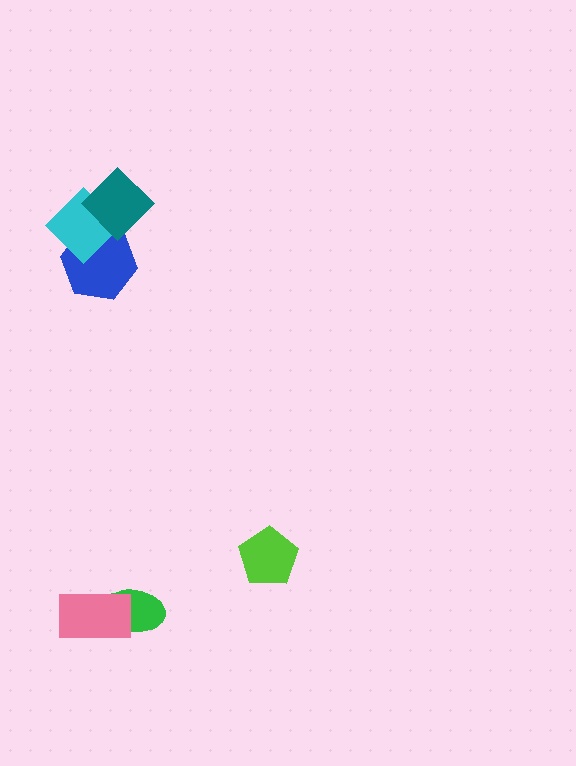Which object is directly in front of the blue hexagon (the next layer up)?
The cyan diamond is directly in front of the blue hexagon.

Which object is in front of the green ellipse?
The pink rectangle is in front of the green ellipse.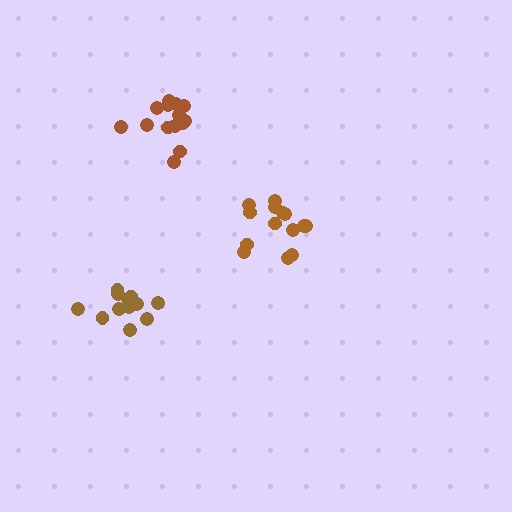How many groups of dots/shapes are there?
There are 3 groups.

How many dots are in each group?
Group 1: 12 dots, Group 2: 14 dots, Group 3: 14 dots (40 total).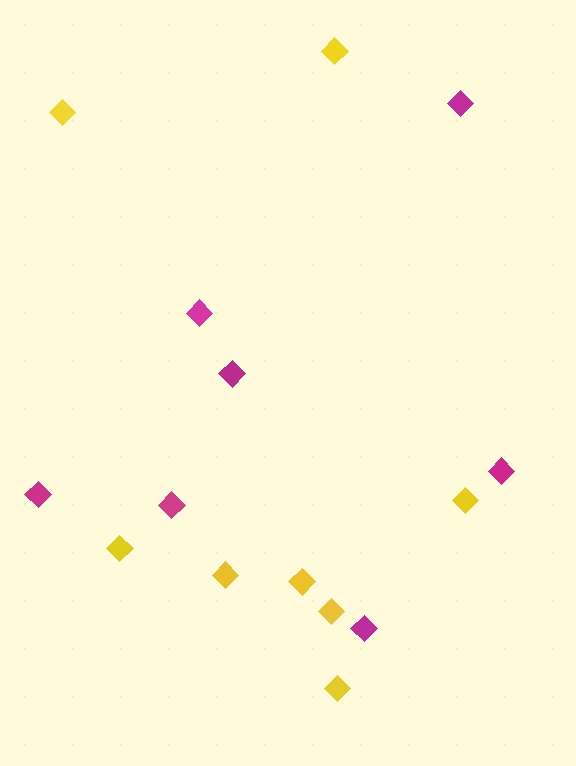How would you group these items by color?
There are 2 groups: one group of yellow diamonds (8) and one group of magenta diamonds (7).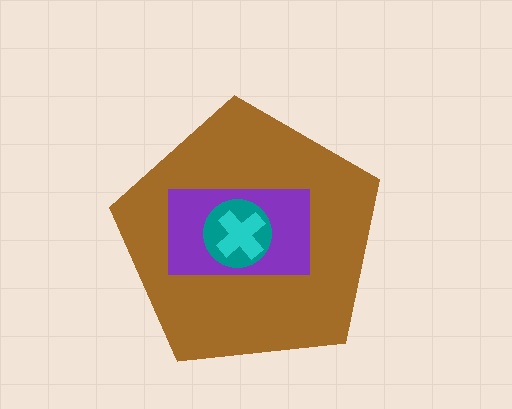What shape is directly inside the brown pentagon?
The purple rectangle.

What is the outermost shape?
The brown pentagon.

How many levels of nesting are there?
4.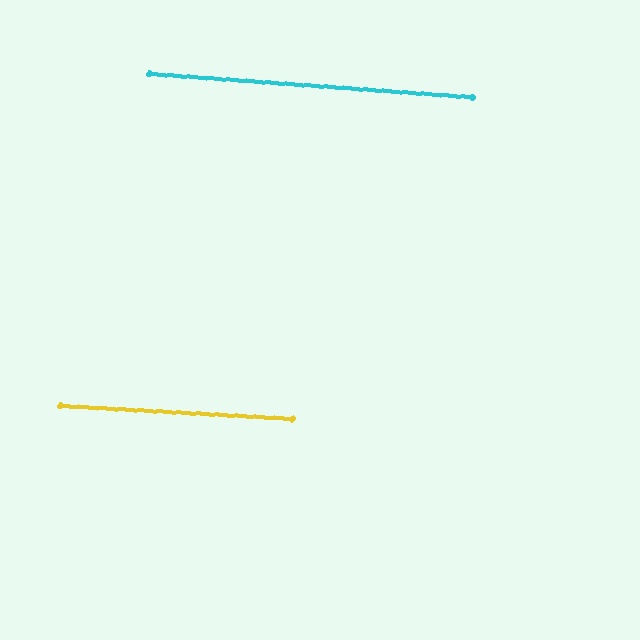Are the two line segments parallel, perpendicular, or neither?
Parallel — their directions differ by only 0.7°.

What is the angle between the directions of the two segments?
Approximately 1 degree.